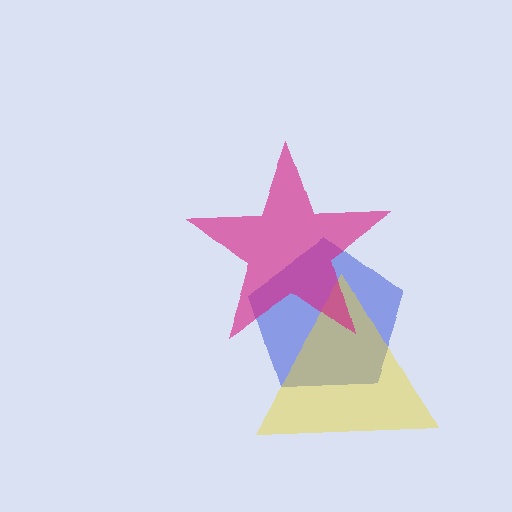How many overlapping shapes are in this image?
There are 3 overlapping shapes in the image.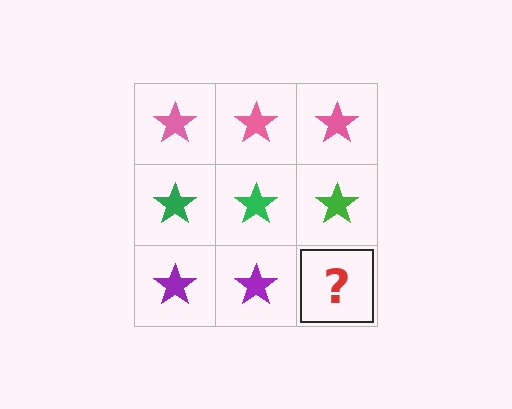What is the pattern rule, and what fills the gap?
The rule is that each row has a consistent color. The gap should be filled with a purple star.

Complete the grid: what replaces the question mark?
The question mark should be replaced with a purple star.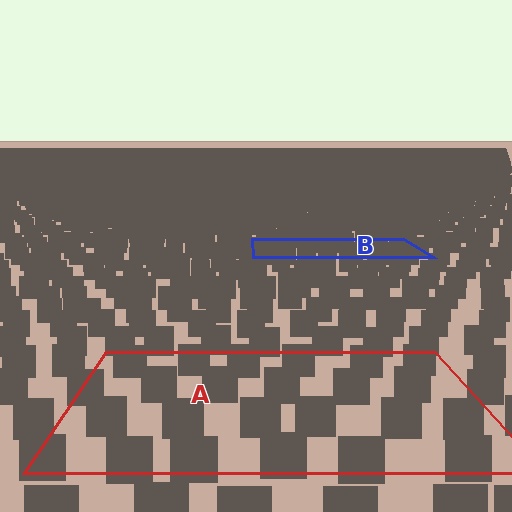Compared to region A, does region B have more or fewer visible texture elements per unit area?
Region B has more texture elements per unit area — they are packed more densely because it is farther away.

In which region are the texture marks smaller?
The texture marks are smaller in region B, because it is farther away.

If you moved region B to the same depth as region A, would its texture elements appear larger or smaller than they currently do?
They would appear larger. At a closer depth, the same texture elements are projected at a bigger on-screen size.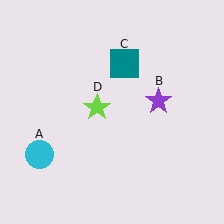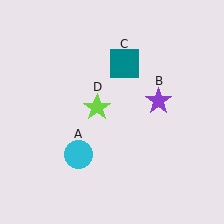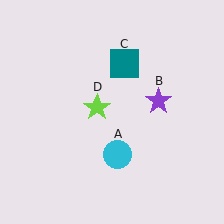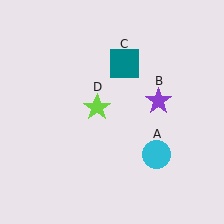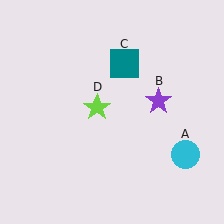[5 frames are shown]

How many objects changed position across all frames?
1 object changed position: cyan circle (object A).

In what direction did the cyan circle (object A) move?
The cyan circle (object A) moved right.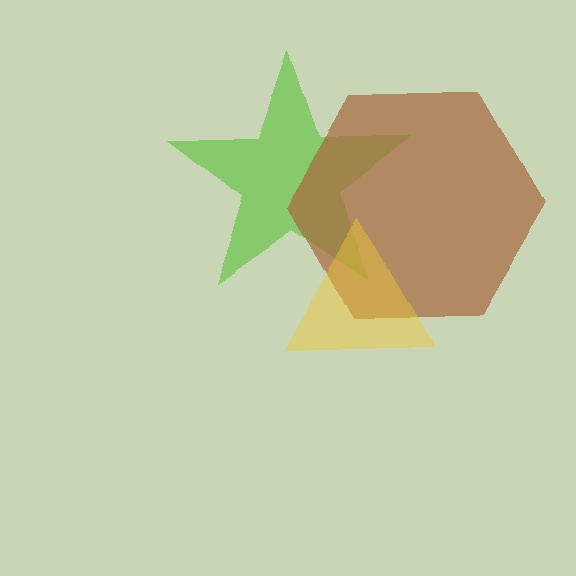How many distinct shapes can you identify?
There are 3 distinct shapes: a lime star, a brown hexagon, a yellow triangle.